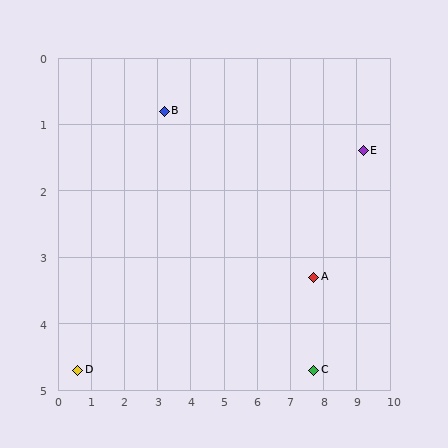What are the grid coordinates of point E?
Point E is at approximately (9.2, 1.4).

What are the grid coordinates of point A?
Point A is at approximately (7.7, 3.3).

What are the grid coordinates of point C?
Point C is at approximately (7.7, 4.7).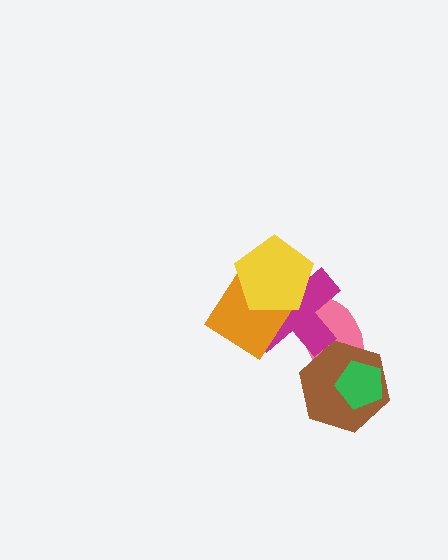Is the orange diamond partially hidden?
Yes, it is partially covered by another shape.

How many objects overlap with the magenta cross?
3 objects overlap with the magenta cross.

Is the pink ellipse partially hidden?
Yes, it is partially covered by another shape.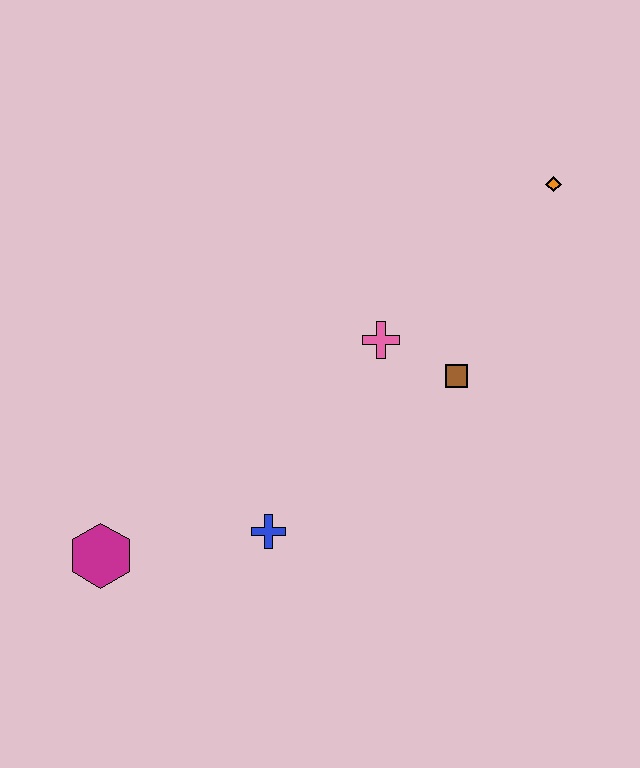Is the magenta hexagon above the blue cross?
No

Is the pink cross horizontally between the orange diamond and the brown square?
No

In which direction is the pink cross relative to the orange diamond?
The pink cross is to the left of the orange diamond.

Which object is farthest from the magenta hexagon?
The orange diamond is farthest from the magenta hexagon.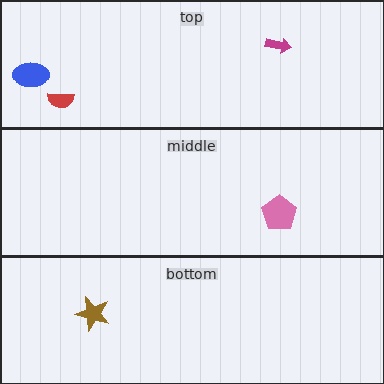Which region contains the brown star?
The bottom region.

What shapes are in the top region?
The red semicircle, the magenta arrow, the blue ellipse.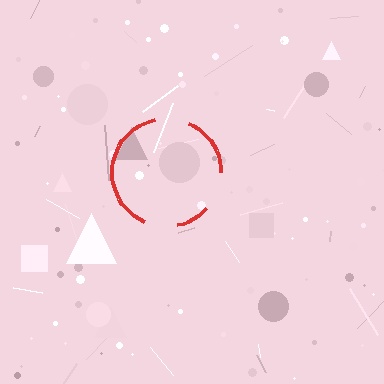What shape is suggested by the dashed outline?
The dashed outline suggests a circle.